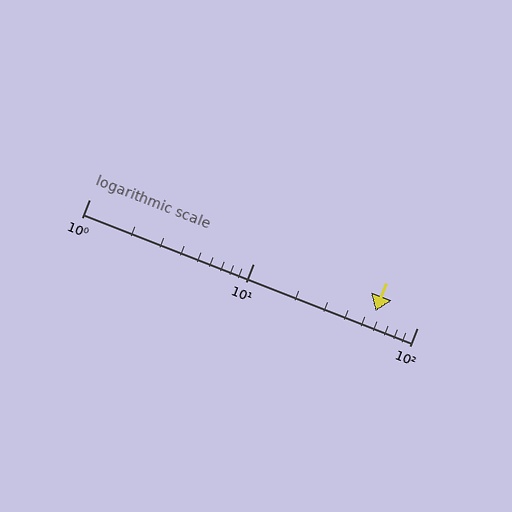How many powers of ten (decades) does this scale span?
The scale spans 2 decades, from 1 to 100.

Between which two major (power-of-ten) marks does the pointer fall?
The pointer is between 10 and 100.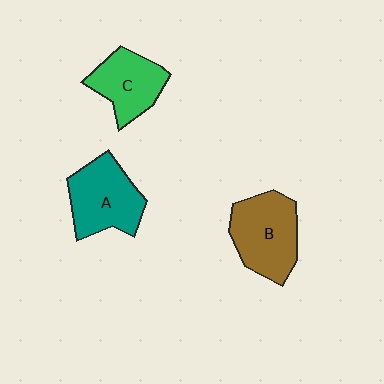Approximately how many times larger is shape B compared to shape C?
Approximately 1.3 times.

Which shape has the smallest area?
Shape C (green).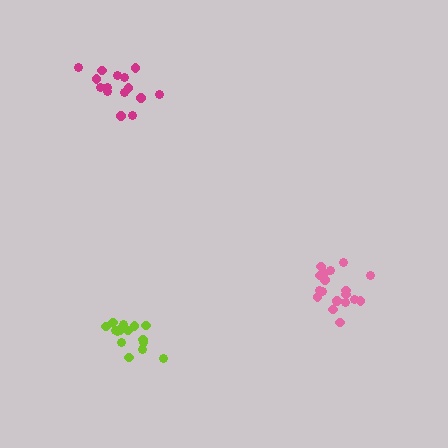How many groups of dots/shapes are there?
There are 3 groups.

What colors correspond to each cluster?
The clusters are colored: lime, magenta, pink.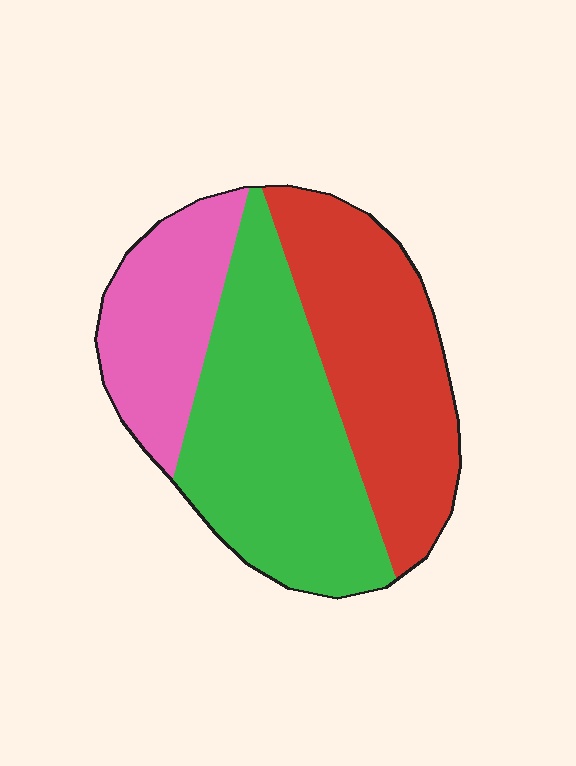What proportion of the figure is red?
Red covers about 35% of the figure.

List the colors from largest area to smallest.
From largest to smallest: green, red, pink.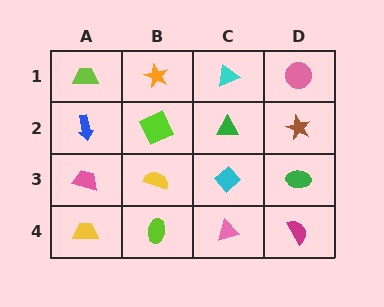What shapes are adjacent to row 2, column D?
A pink circle (row 1, column D), a green ellipse (row 3, column D), a green triangle (row 2, column C).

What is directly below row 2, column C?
A cyan diamond.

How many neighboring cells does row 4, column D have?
2.